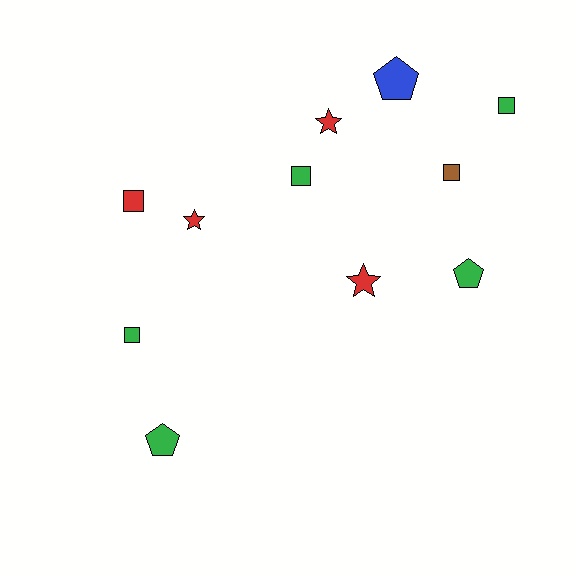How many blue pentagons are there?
There is 1 blue pentagon.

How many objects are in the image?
There are 11 objects.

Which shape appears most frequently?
Square, with 5 objects.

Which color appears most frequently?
Green, with 5 objects.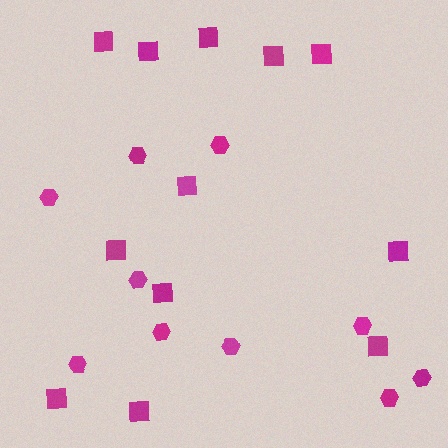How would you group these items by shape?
There are 2 groups: one group of squares (12) and one group of hexagons (10).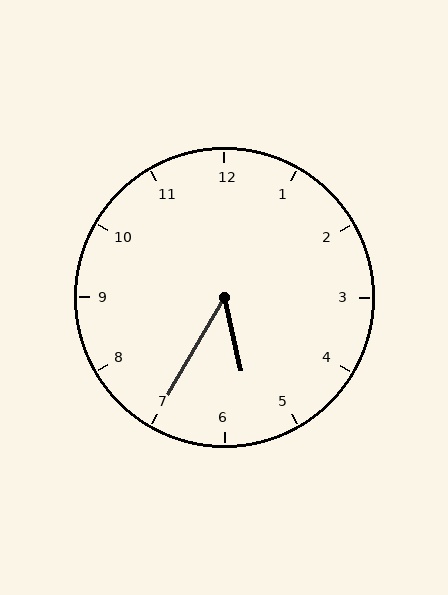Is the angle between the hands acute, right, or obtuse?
It is acute.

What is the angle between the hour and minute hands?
Approximately 42 degrees.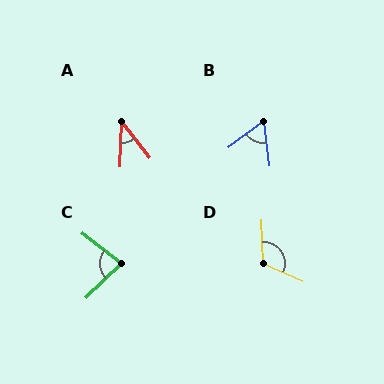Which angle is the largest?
D, at approximately 116 degrees.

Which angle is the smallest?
A, at approximately 40 degrees.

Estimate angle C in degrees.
Approximately 81 degrees.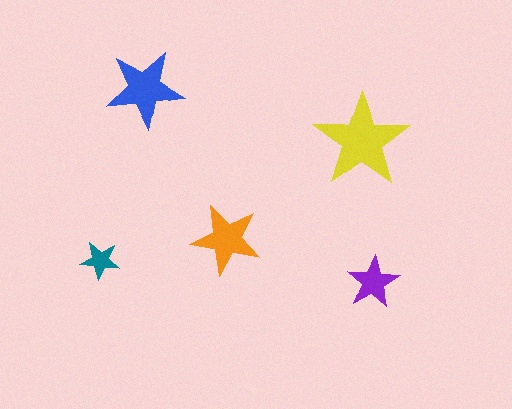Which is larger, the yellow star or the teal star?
The yellow one.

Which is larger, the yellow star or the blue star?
The yellow one.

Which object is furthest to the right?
The purple star is rightmost.